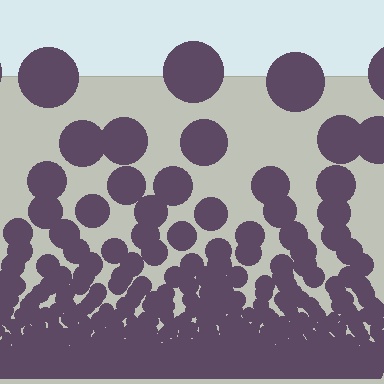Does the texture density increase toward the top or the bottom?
Density increases toward the bottom.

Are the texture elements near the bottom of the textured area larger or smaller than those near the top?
Smaller. The gradient is inverted — elements near the bottom are smaller and denser.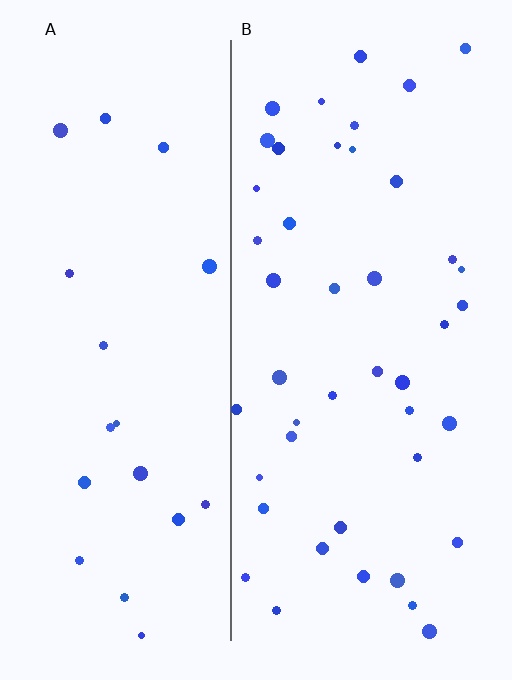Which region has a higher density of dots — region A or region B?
B (the right).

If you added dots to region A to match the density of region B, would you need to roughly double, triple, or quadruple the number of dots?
Approximately double.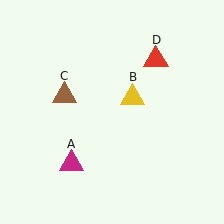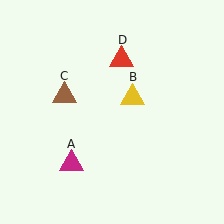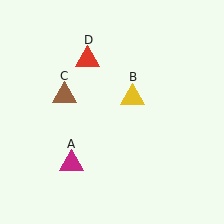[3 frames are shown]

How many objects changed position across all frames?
1 object changed position: red triangle (object D).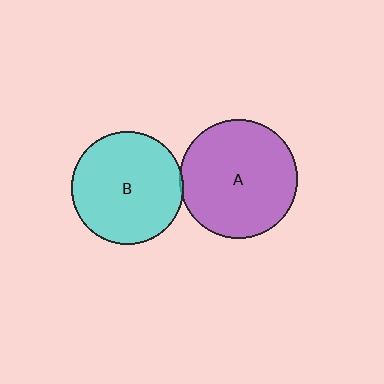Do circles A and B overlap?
Yes.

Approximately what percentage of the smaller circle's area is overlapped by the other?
Approximately 5%.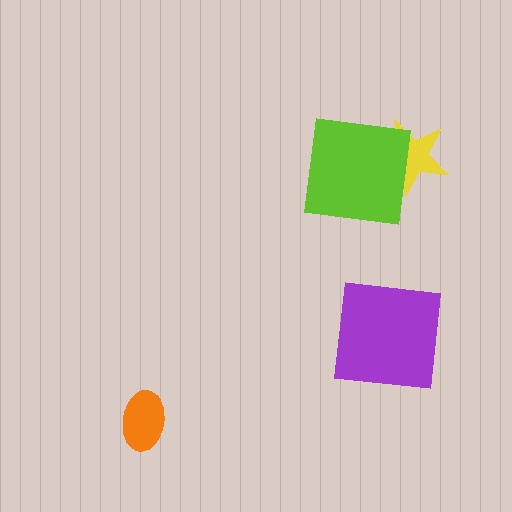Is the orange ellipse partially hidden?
No, no other shape covers it.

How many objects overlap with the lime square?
1 object overlaps with the lime square.